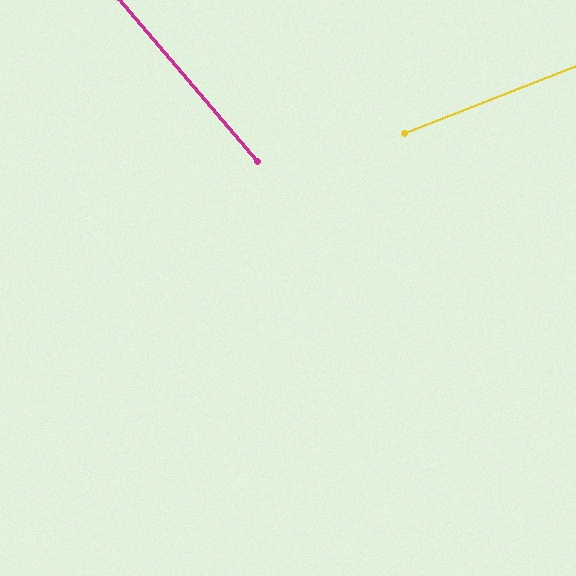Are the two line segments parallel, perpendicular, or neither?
Neither parallel nor perpendicular — they differ by about 71°.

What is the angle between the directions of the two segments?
Approximately 71 degrees.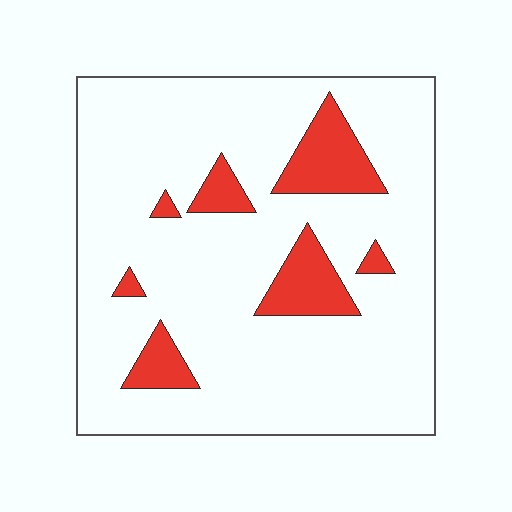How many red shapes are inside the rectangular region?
7.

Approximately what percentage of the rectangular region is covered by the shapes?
Approximately 15%.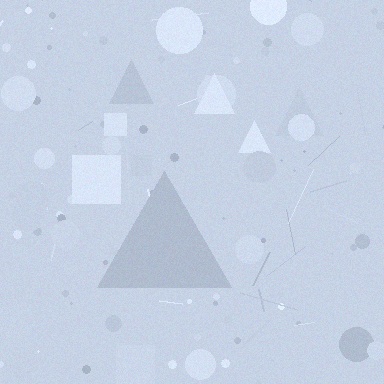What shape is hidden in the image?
A triangle is hidden in the image.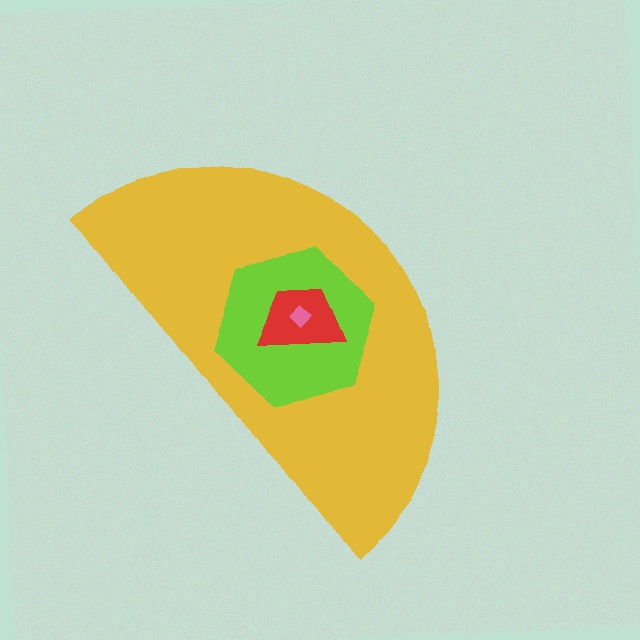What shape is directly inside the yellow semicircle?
The lime hexagon.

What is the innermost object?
The pink diamond.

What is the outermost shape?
The yellow semicircle.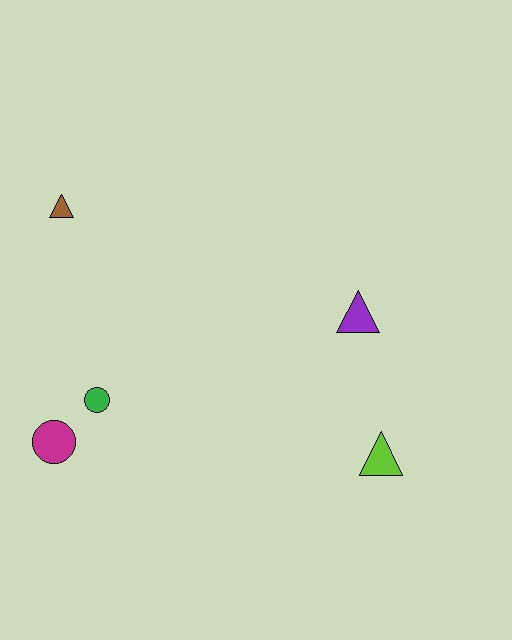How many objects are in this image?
There are 5 objects.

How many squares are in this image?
There are no squares.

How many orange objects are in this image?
There are no orange objects.